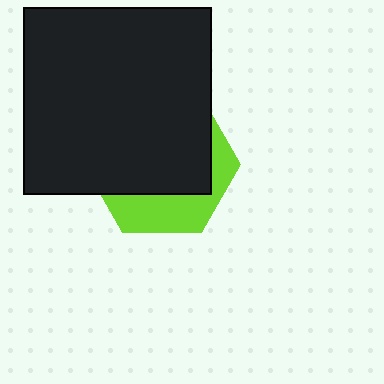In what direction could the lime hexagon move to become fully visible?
The lime hexagon could move down. That would shift it out from behind the black square entirely.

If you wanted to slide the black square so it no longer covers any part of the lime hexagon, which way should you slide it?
Slide it up — that is the most direct way to separate the two shapes.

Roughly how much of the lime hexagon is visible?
A small part of it is visible (roughly 32%).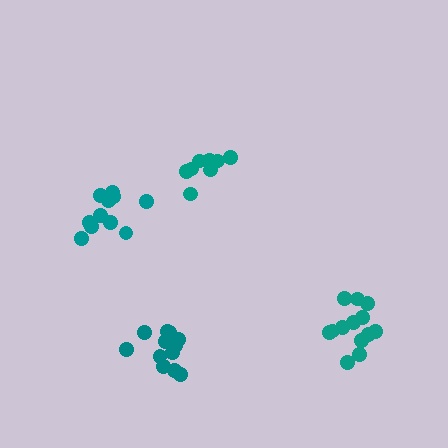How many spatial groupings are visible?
There are 4 spatial groupings.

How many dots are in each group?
Group 1: 14 dots, Group 2: 11 dots, Group 3: 13 dots, Group 4: 9 dots (47 total).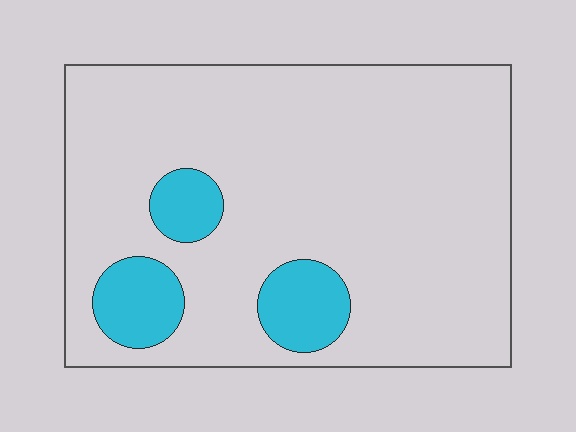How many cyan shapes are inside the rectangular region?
3.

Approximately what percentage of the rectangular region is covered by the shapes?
Approximately 15%.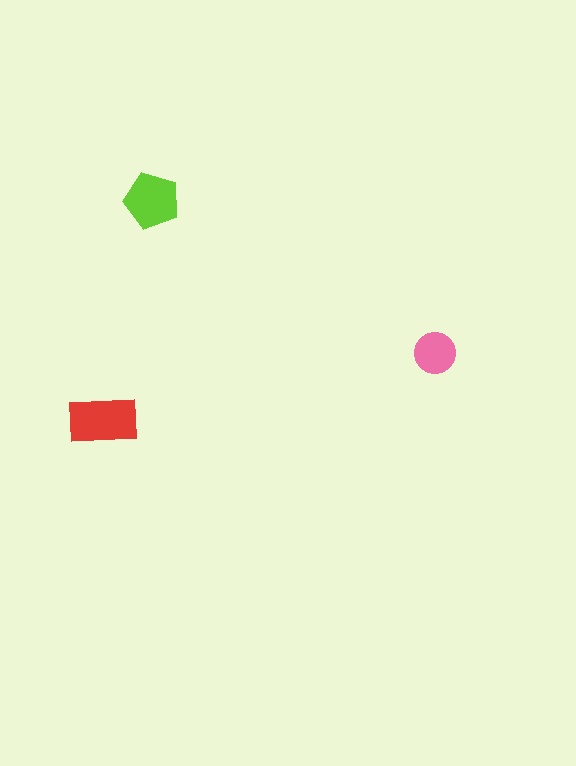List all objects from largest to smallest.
The red rectangle, the lime pentagon, the pink circle.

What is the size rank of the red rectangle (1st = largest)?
1st.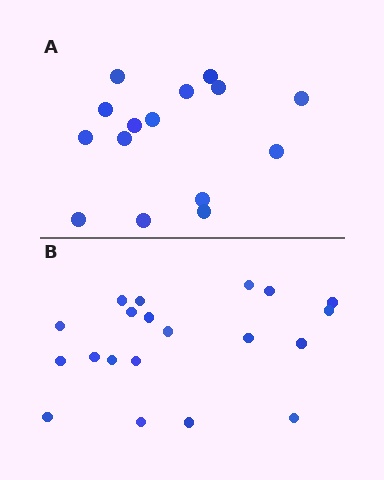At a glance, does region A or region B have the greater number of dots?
Region B (the bottom region) has more dots.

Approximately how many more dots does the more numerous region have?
Region B has about 5 more dots than region A.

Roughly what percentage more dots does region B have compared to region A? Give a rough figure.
About 35% more.